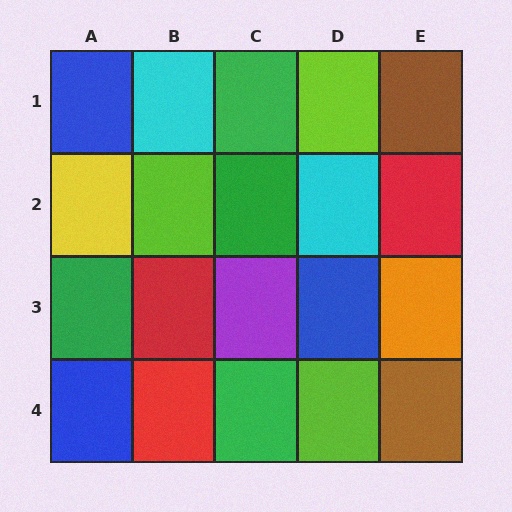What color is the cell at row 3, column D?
Blue.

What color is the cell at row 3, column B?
Red.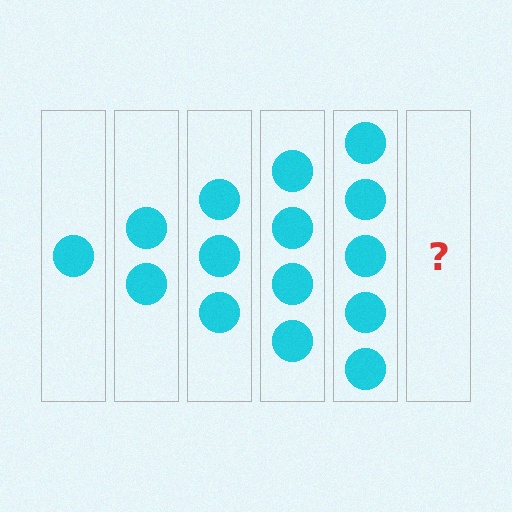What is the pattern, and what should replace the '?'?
The pattern is that each step adds one more circle. The '?' should be 6 circles.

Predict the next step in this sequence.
The next step is 6 circles.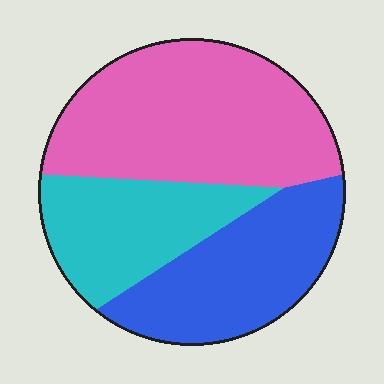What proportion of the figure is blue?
Blue takes up about one third (1/3) of the figure.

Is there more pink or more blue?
Pink.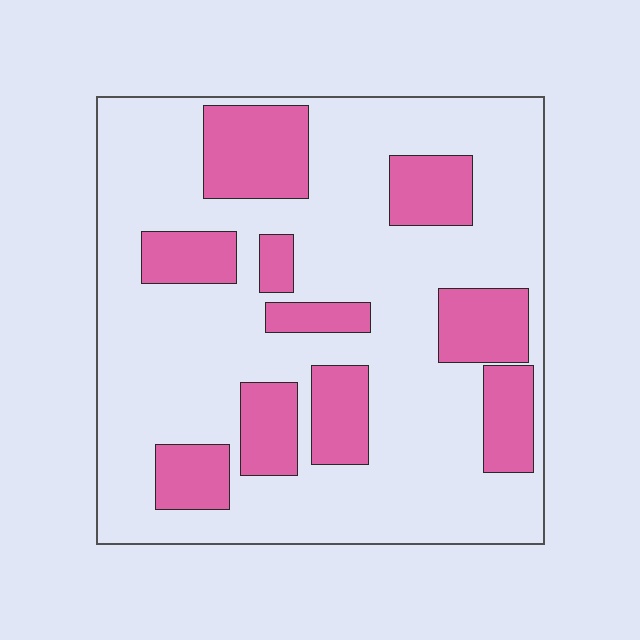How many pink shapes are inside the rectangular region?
10.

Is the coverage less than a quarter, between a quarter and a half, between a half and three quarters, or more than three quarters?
Between a quarter and a half.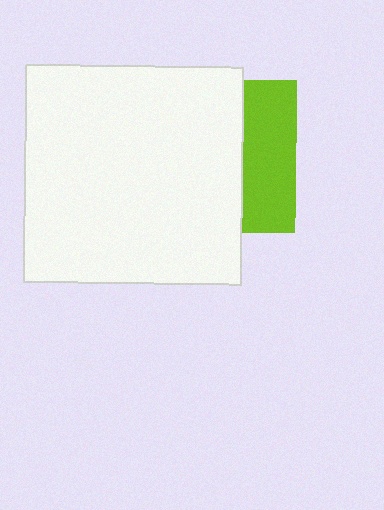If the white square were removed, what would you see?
You would see the complete lime square.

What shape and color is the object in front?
The object in front is a white square.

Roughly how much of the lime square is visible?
A small part of it is visible (roughly 35%).